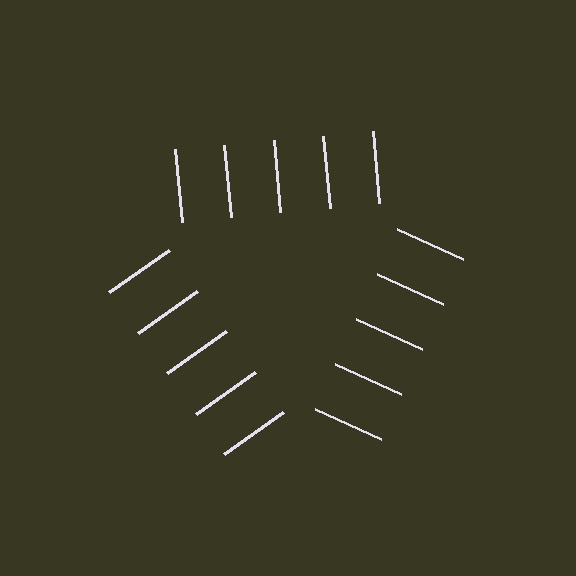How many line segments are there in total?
15 — 5 along each of the 3 edges.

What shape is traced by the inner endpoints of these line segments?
An illusory triangle — the line segments terminate on its edges but no continuous stroke is drawn.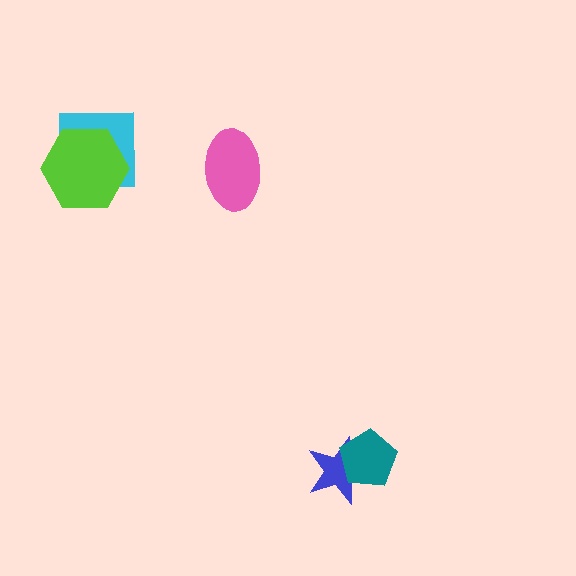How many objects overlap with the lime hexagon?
1 object overlaps with the lime hexagon.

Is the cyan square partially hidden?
Yes, it is partially covered by another shape.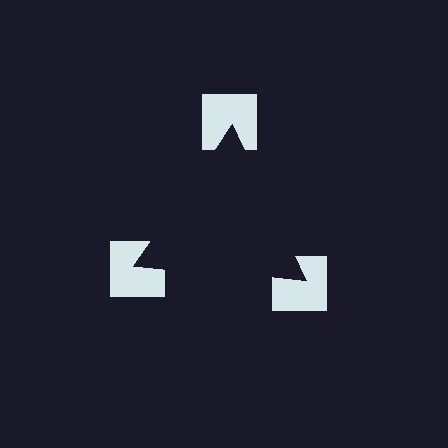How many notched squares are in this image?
There are 3 — one at each vertex of the illusory triangle.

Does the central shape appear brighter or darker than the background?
It typically appears slightly darker than the background, even though no actual brightness change is drawn.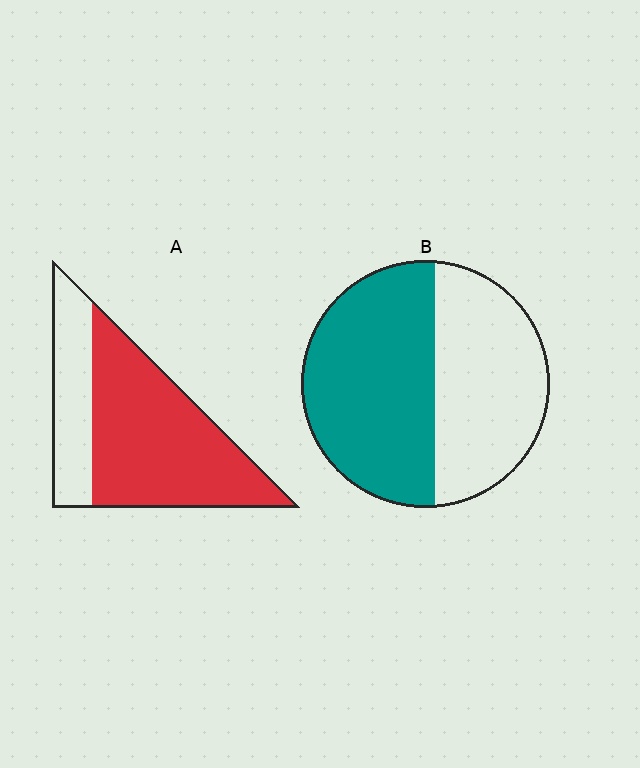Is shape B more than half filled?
Yes.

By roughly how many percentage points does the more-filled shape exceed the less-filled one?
By roughly 15 percentage points (A over B).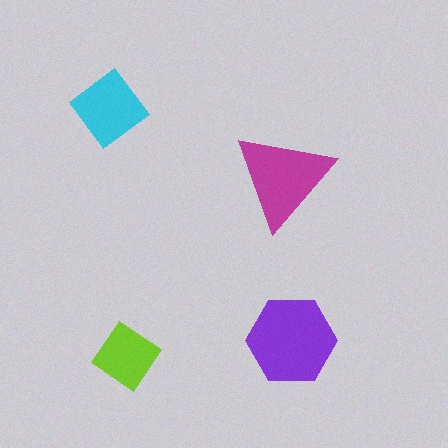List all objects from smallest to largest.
The lime diamond, the cyan diamond, the magenta triangle, the purple hexagon.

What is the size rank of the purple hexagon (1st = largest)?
1st.